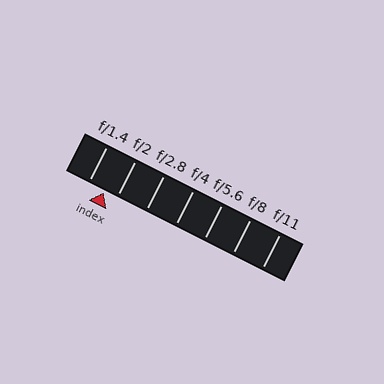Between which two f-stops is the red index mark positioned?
The index mark is between f/1.4 and f/2.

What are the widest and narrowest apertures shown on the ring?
The widest aperture shown is f/1.4 and the narrowest is f/11.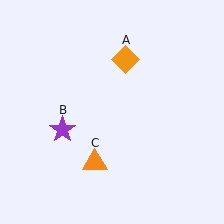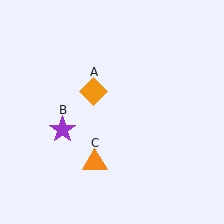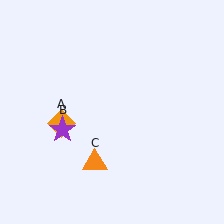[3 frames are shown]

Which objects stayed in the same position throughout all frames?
Purple star (object B) and orange triangle (object C) remained stationary.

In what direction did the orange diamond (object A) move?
The orange diamond (object A) moved down and to the left.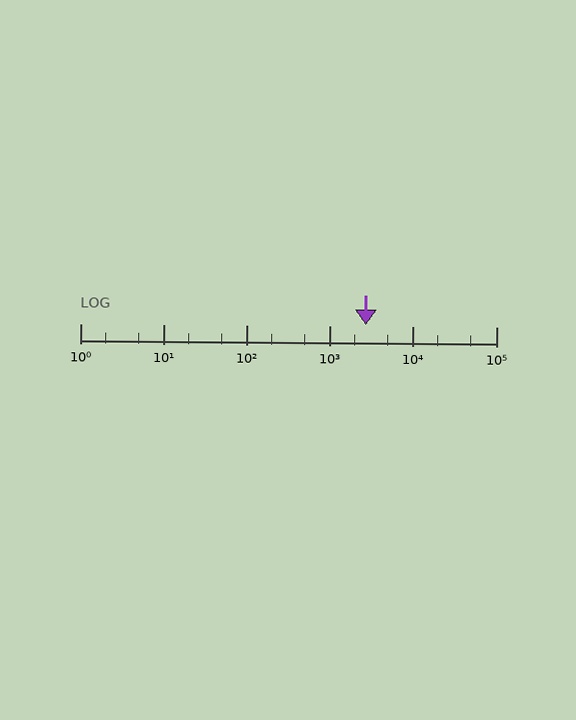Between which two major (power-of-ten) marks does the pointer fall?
The pointer is between 1000 and 10000.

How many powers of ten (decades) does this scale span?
The scale spans 5 decades, from 1 to 100000.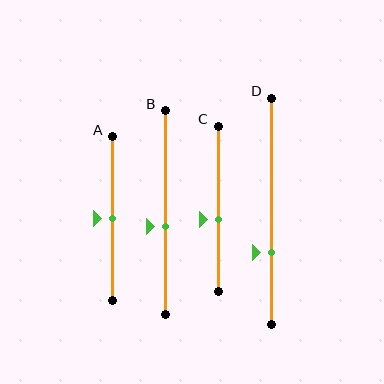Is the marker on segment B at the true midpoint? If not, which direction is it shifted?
No, the marker on segment B is shifted downward by about 7% of the segment length.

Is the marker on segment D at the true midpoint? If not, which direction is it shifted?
No, the marker on segment D is shifted downward by about 18% of the segment length.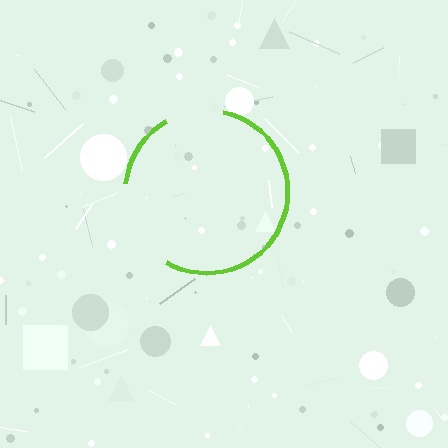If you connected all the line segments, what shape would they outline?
They would outline a circle.